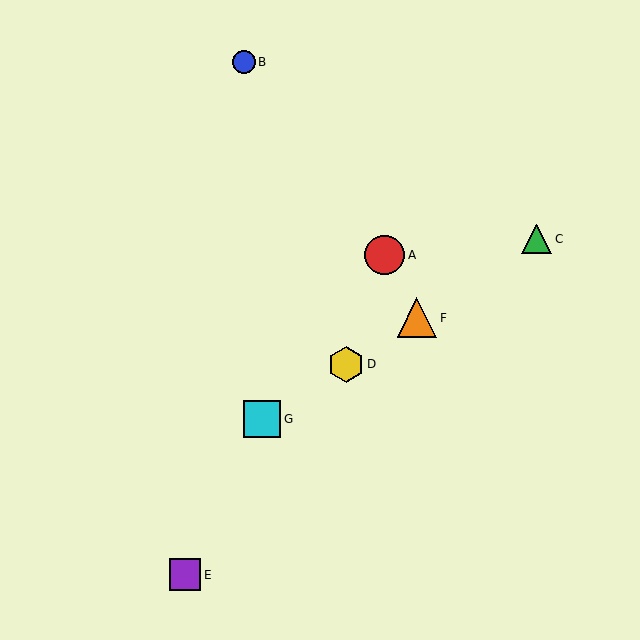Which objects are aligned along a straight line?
Objects C, D, F, G are aligned along a straight line.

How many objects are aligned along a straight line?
4 objects (C, D, F, G) are aligned along a straight line.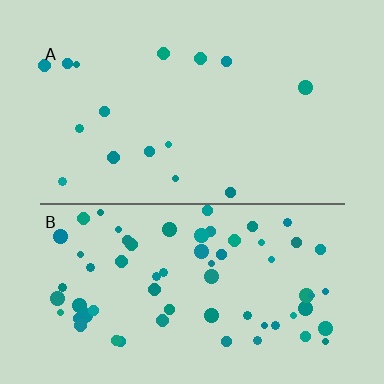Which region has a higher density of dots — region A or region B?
B (the bottom).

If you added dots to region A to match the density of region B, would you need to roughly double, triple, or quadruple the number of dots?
Approximately quadruple.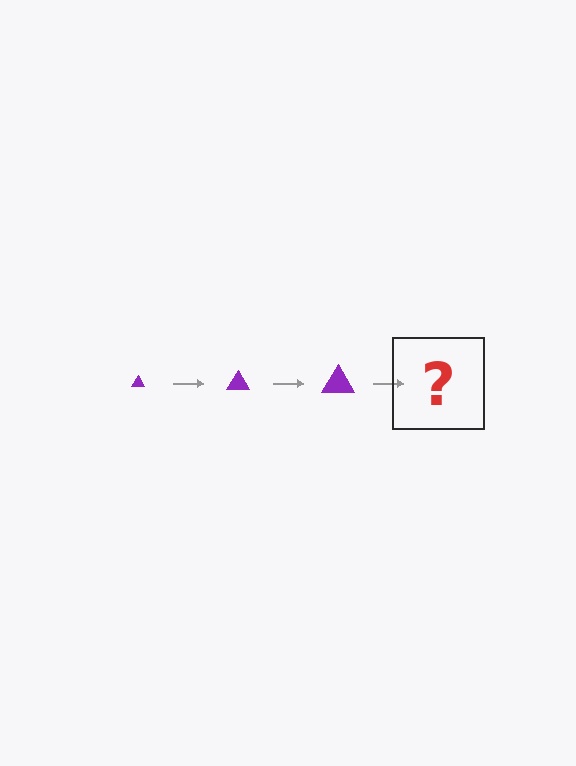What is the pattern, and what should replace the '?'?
The pattern is that the triangle gets progressively larger each step. The '?' should be a purple triangle, larger than the previous one.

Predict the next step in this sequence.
The next step is a purple triangle, larger than the previous one.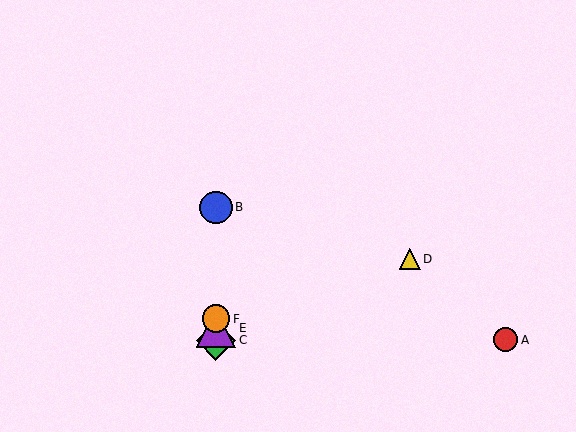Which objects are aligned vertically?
Objects B, C, E, F are aligned vertically.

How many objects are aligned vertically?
4 objects (B, C, E, F) are aligned vertically.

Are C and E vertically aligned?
Yes, both are at x≈216.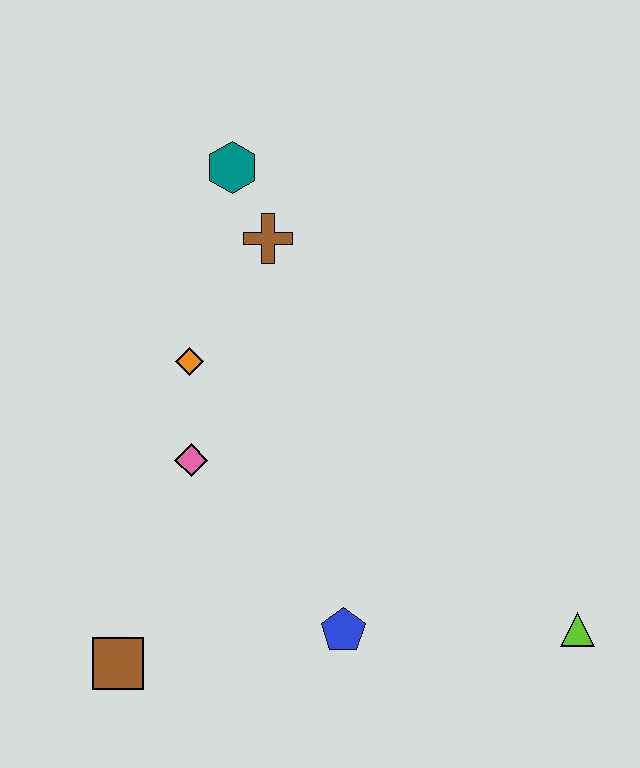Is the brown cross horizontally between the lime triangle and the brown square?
Yes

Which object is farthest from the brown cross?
The lime triangle is farthest from the brown cross.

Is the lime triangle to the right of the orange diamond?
Yes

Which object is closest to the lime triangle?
The blue pentagon is closest to the lime triangle.